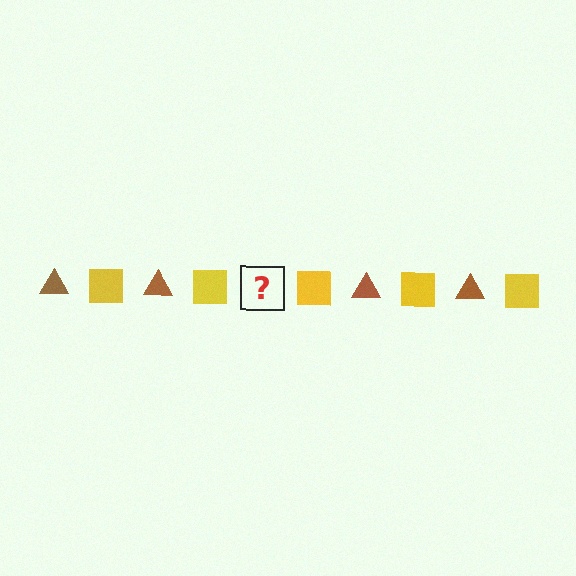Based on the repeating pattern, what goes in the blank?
The blank should be a brown triangle.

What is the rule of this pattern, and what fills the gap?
The rule is that the pattern alternates between brown triangle and yellow square. The gap should be filled with a brown triangle.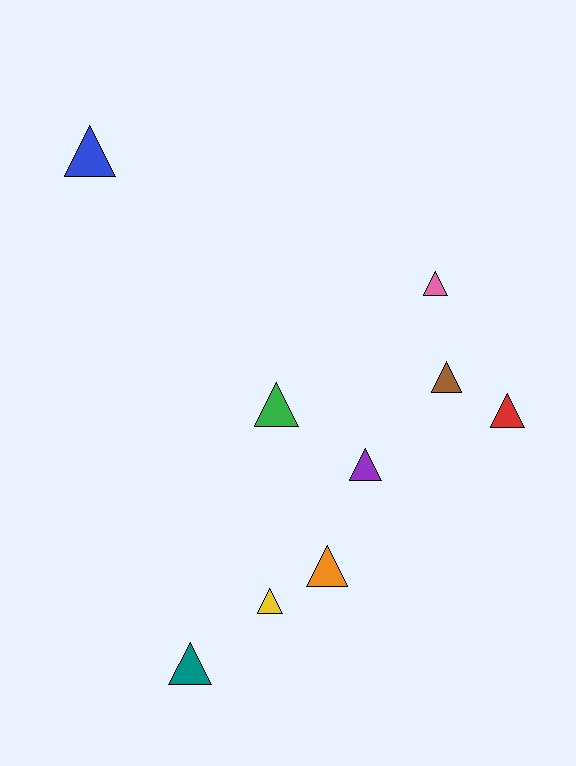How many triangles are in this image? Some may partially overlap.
There are 9 triangles.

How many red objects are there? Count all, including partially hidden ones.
There is 1 red object.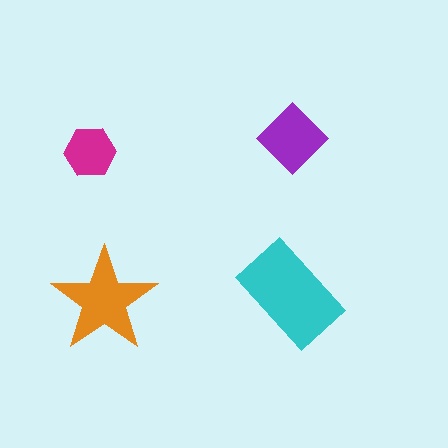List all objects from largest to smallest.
The cyan rectangle, the orange star, the purple diamond, the magenta hexagon.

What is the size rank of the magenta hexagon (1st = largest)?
4th.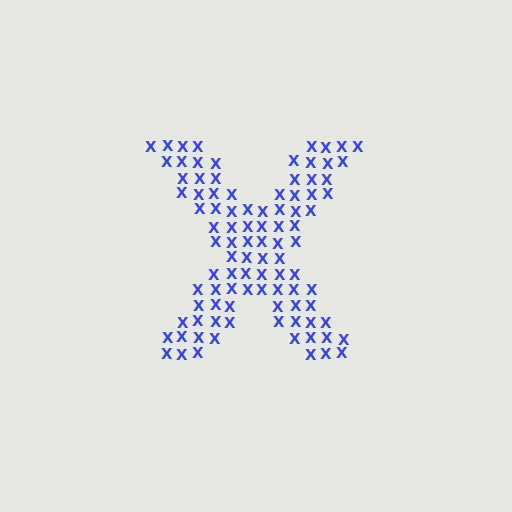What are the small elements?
The small elements are letter X's.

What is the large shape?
The large shape is the letter X.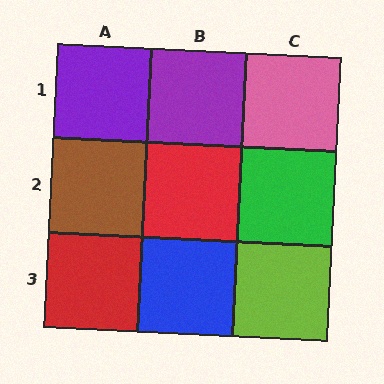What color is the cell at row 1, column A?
Purple.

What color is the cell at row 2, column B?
Red.